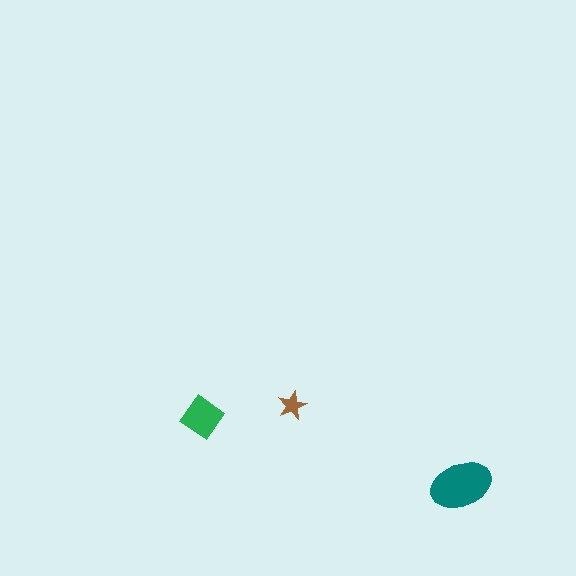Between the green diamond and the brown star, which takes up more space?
The green diamond.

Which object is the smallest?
The brown star.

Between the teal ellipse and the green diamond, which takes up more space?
The teal ellipse.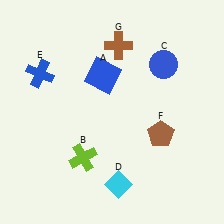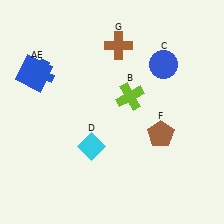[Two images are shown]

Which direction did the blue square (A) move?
The blue square (A) moved left.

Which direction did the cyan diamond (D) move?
The cyan diamond (D) moved up.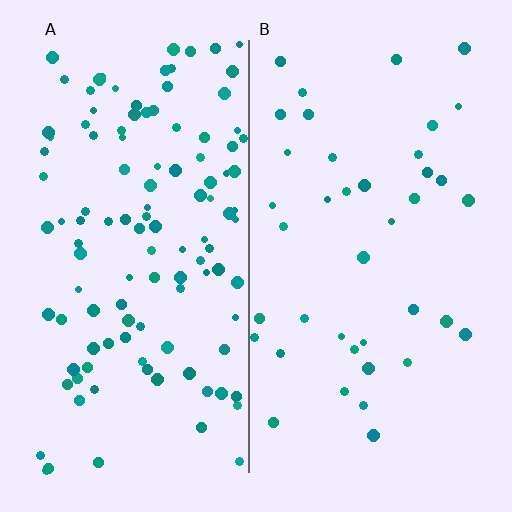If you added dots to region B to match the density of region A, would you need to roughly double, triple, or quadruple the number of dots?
Approximately triple.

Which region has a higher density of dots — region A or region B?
A (the left).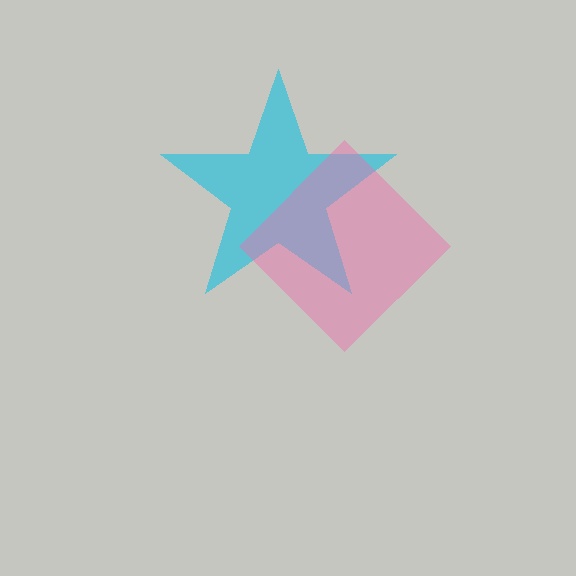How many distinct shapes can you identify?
There are 2 distinct shapes: a cyan star, a pink diamond.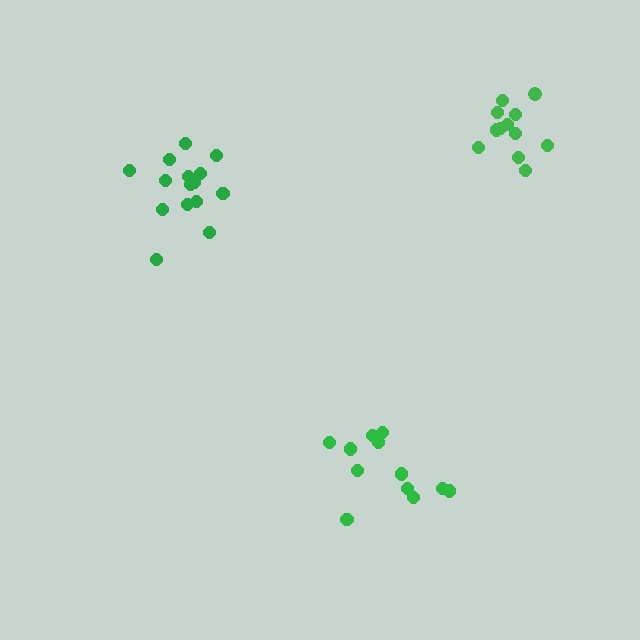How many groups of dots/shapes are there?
There are 3 groups.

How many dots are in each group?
Group 1: 12 dots, Group 2: 12 dots, Group 3: 15 dots (39 total).